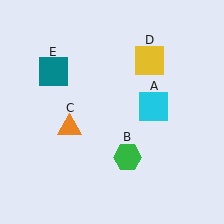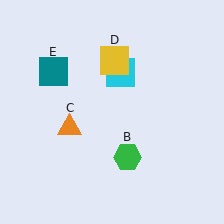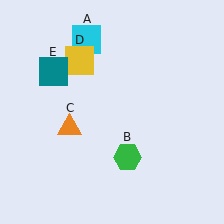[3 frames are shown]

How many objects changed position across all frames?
2 objects changed position: cyan square (object A), yellow square (object D).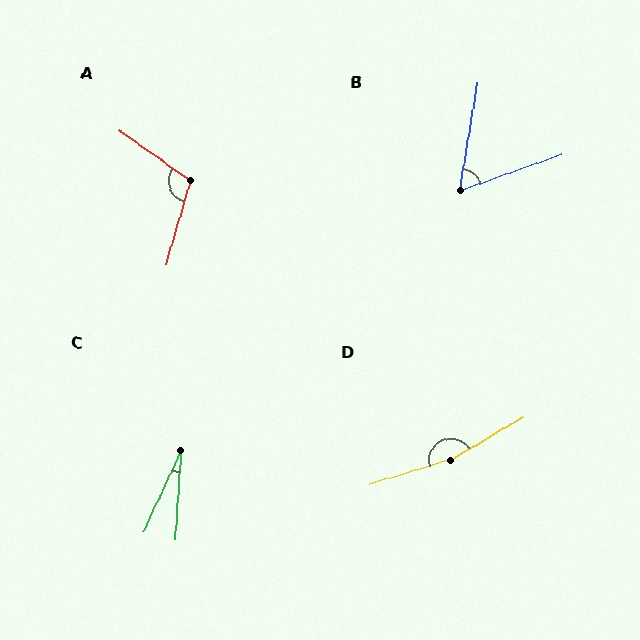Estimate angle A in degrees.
Approximately 109 degrees.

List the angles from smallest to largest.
C (22°), B (61°), A (109°), D (167°).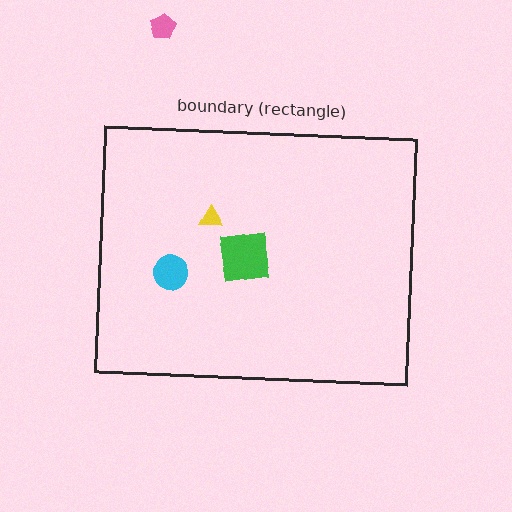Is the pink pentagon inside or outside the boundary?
Outside.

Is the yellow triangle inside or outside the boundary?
Inside.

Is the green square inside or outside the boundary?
Inside.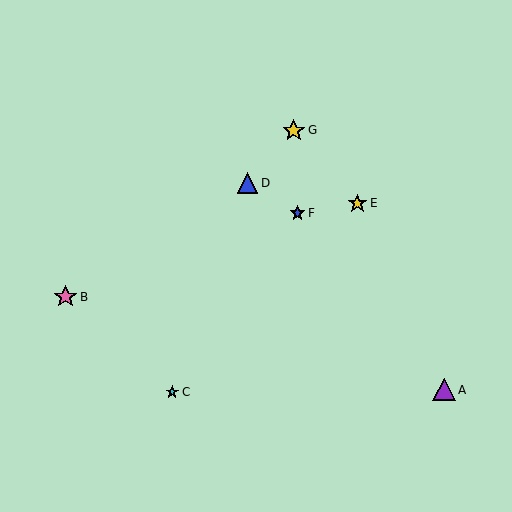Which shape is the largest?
The pink star (labeled B) is the largest.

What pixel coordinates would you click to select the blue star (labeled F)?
Click at (298, 213) to select the blue star F.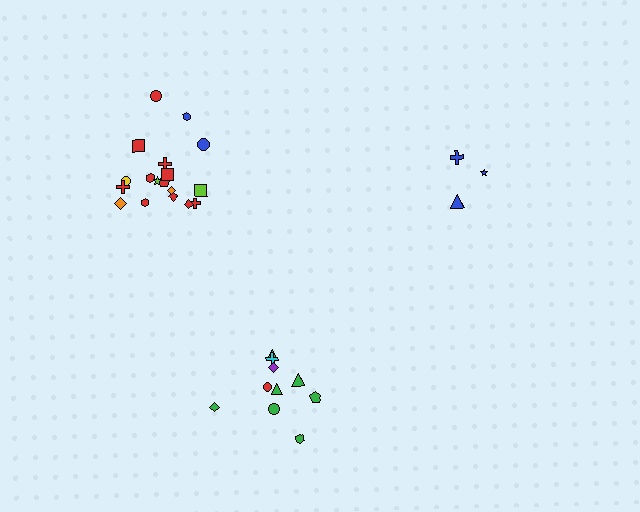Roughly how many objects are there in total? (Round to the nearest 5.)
Roughly 30 objects in total.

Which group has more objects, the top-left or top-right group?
The top-left group.